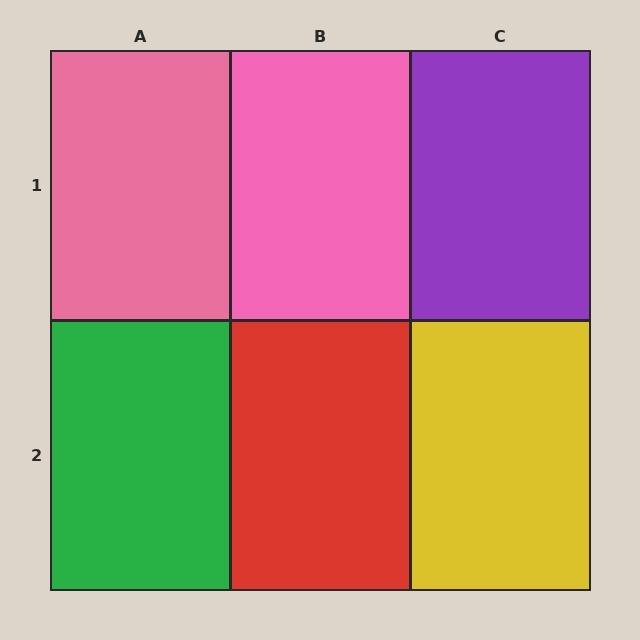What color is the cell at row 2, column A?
Green.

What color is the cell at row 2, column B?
Red.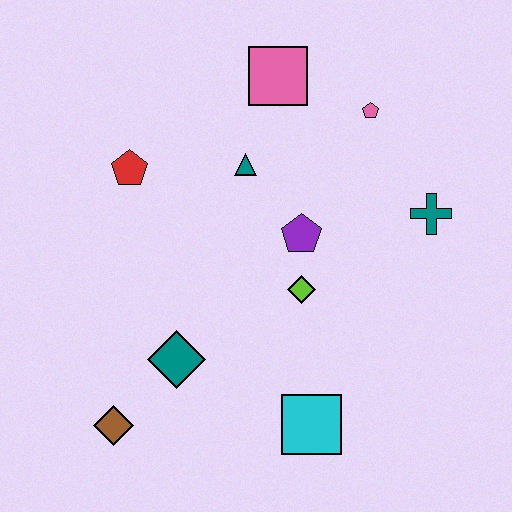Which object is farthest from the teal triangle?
The brown diamond is farthest from the teal triangle.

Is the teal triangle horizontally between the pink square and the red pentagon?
Yes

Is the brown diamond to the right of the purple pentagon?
No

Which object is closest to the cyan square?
The lime diamond is closest to the cyan square.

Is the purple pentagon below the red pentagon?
Yes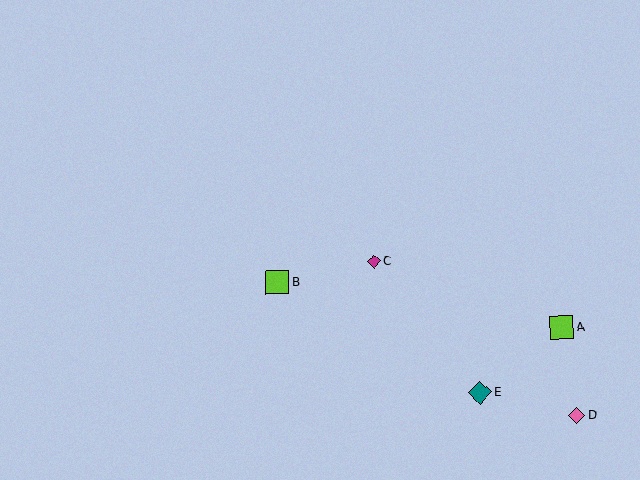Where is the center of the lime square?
The center of the lime square is at (562, 327).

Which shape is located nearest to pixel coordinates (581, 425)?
The pink diamond (labeled D) at (576, 415) is nearest to that location.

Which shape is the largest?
The lime square (labeled B) is the largest.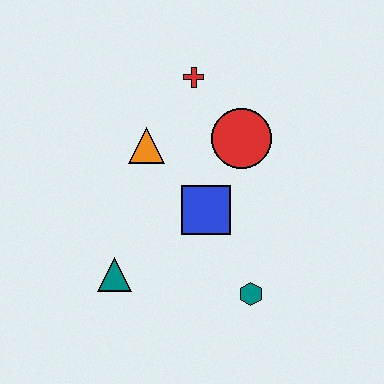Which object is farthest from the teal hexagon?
The red cross is farthest from the teal hexagon.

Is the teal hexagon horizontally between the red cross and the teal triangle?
No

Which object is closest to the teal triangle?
The blue square is closest to the teal triangle.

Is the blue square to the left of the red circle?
Yes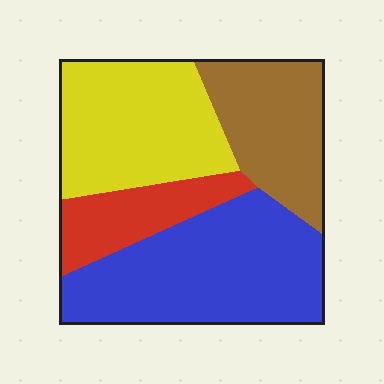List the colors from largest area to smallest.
From largest to smallest: blue, yellow, brown, red.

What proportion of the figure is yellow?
Yellow takes up about one quarter (1/4) of the figure.